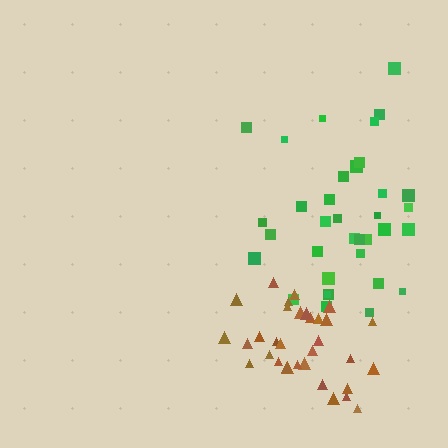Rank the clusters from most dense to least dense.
brown, green.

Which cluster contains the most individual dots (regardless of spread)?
Green (35).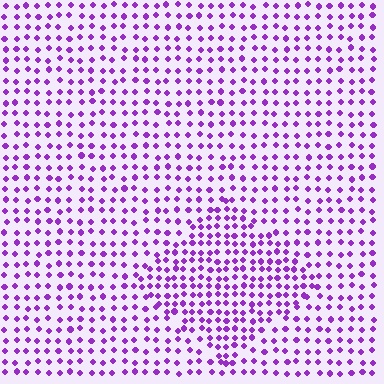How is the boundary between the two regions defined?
The boundary is defined by a change in element density (approximately 1.6x ratio). All elements are the same color, size, and shape.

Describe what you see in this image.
The image contains small purple elements arranged at two different densities. A diamond-shaped region is visible where the elements are more densely packed than the surrounding area.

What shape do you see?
I see a diamond.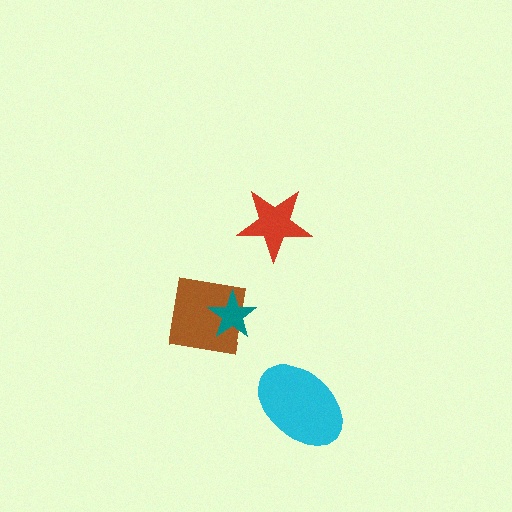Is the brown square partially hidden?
Yes, it is partially covered by another shape.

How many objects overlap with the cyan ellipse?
0 objects overlap with the cyan ellipse.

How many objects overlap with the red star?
0 objects overlap with the red star.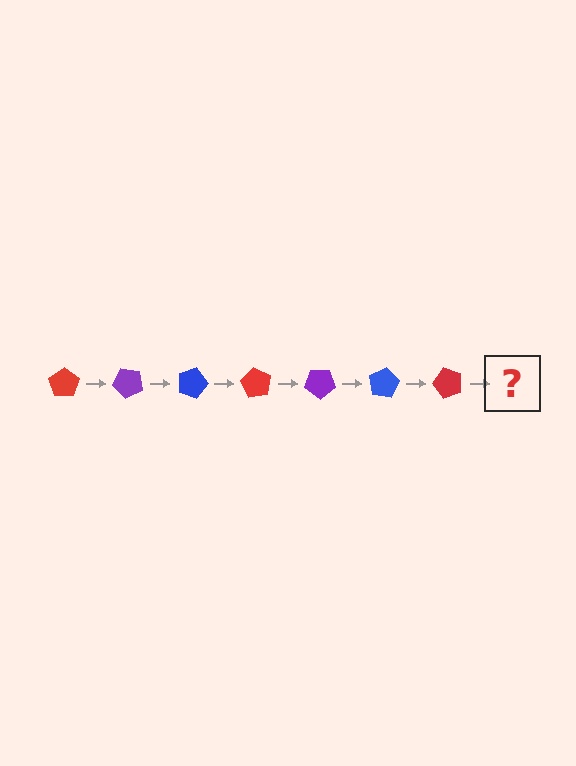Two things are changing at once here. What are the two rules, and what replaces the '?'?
The two rules are that it rotates 45 degrees each step and the color cycles through red, purple, and blue. The '?' should be a purple pentagon, rotated 315 degrees from the start.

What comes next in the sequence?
The next element should be a purple pentagon, rotated 315 degrees from the start.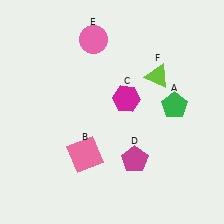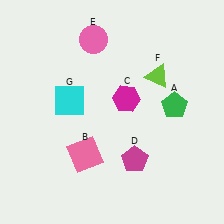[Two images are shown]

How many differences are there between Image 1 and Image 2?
There is 1 difference between the two images.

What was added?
A cyan square (G) was added in Image 2.